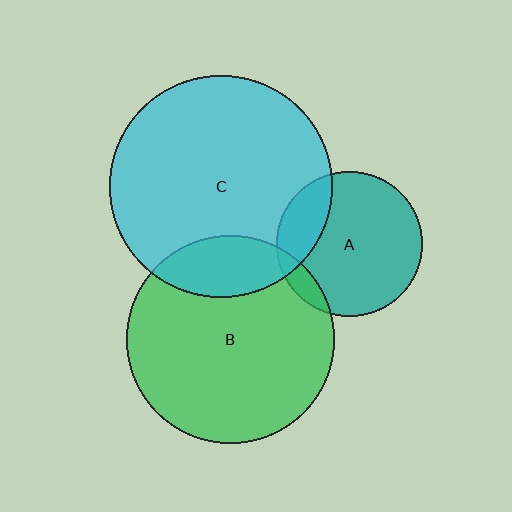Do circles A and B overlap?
Yes.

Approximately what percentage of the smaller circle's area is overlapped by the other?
Approximately 10%.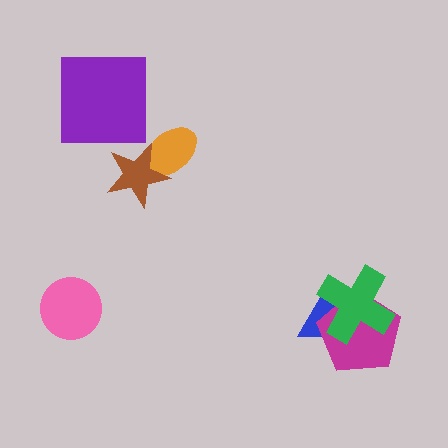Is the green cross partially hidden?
No, no other shape covers it.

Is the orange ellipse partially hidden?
Yes, it is partially covered by another shape.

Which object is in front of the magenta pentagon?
The green cross is in front of the magenta pentagon.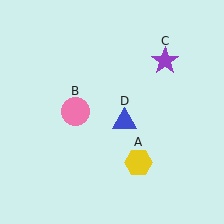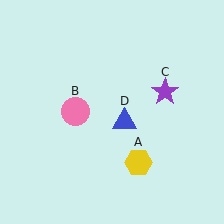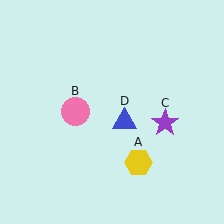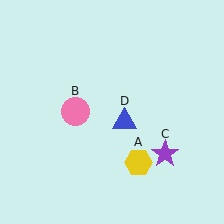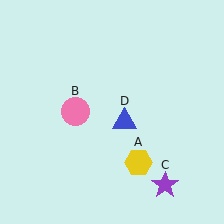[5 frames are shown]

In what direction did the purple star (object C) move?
The purple star (object C) moved down.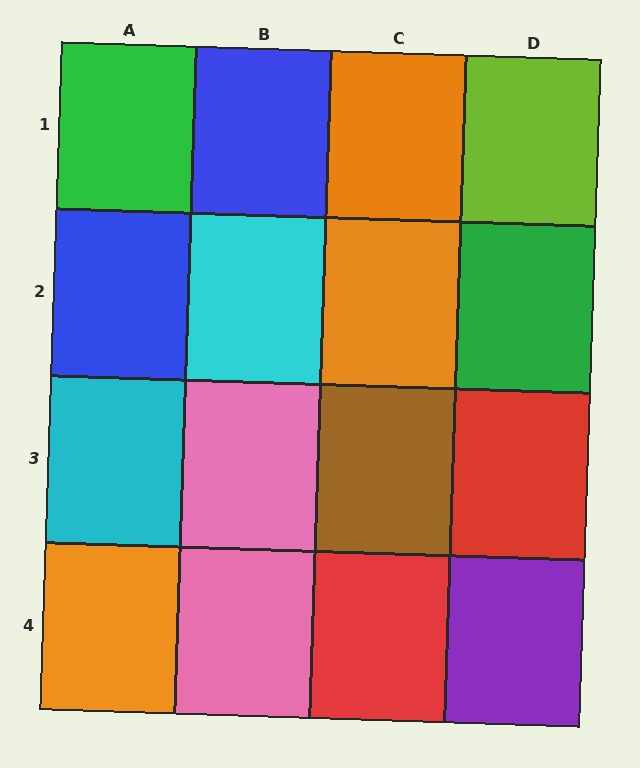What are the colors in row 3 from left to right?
Cyan, pink, brown, red.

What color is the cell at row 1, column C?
Orange.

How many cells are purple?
1 cell is purple.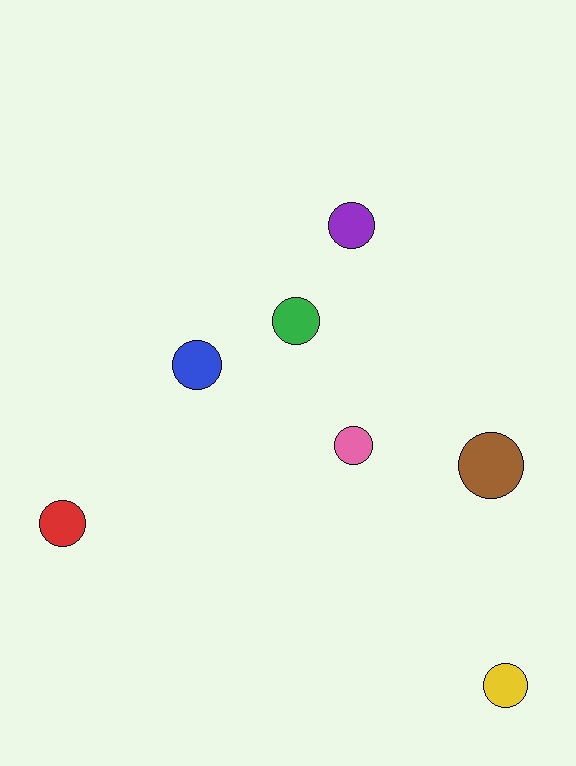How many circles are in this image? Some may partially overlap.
There are 7 circles.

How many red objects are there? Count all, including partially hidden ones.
There is 1 red object.